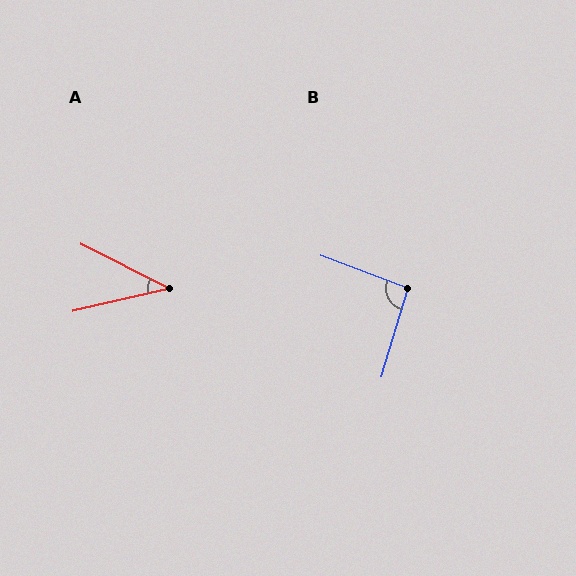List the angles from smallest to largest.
A (39°), B (94°).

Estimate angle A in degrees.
Approximately 39 degrees.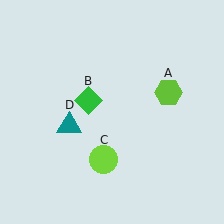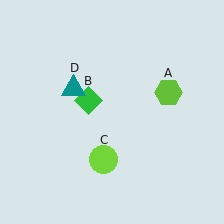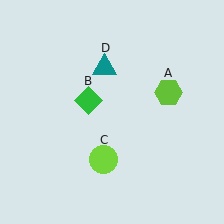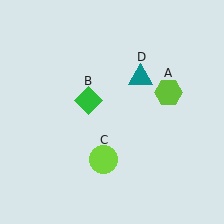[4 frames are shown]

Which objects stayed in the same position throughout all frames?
Lime hexagon (object A) and green diamond (object B) and lime circle (object C) remained stationary.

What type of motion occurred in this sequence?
The teal triangle (object D) rotated clockwise around the center of the scene.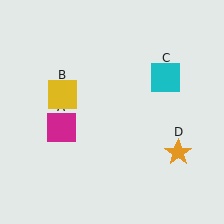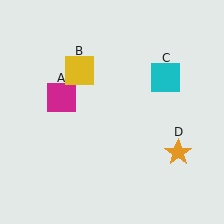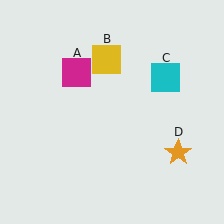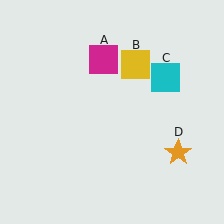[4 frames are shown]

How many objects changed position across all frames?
2 objects changed position: magenta square (object A), yellow square (object B).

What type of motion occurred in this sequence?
The magenta square (object A), yellow square (object B) rotated clockwise around the center of the scene.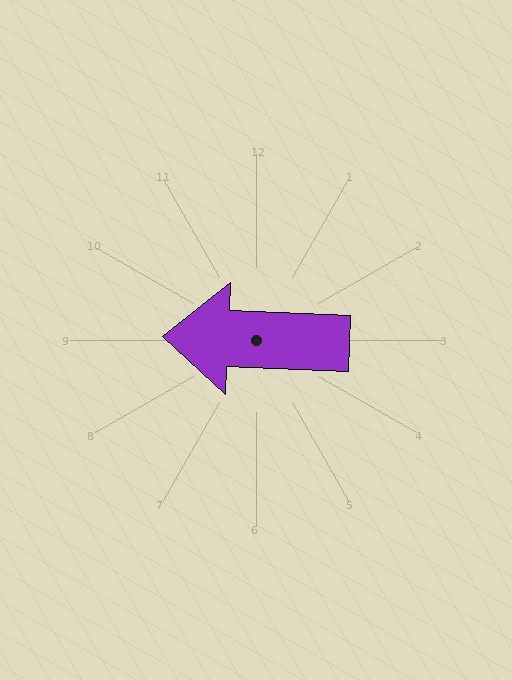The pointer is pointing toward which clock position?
Roughly 9 o'clock.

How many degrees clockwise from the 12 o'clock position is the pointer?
Approximately 272 degrees.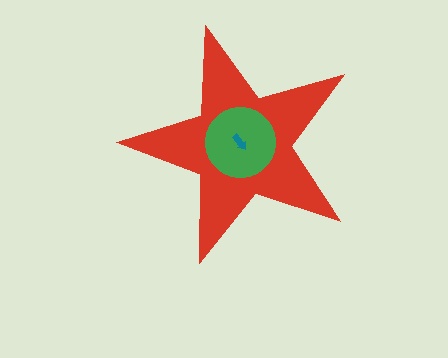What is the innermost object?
The teal arrow.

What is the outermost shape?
The red star.